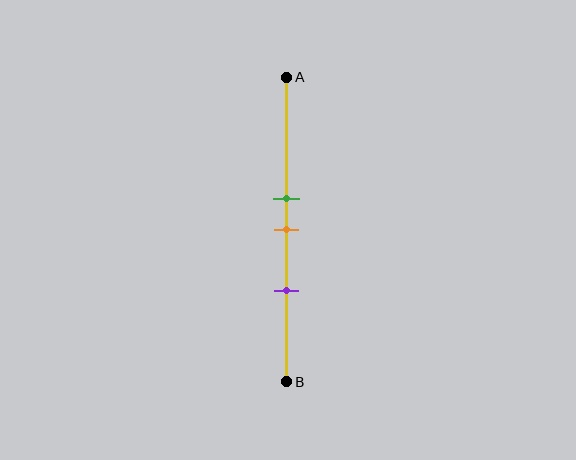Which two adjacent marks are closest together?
The green and orange marks are the closest adjacent pair.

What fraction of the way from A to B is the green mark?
The green mark is approximately 40% (0.4) of the way from A to B.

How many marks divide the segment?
There are 3 marks dividing the segment.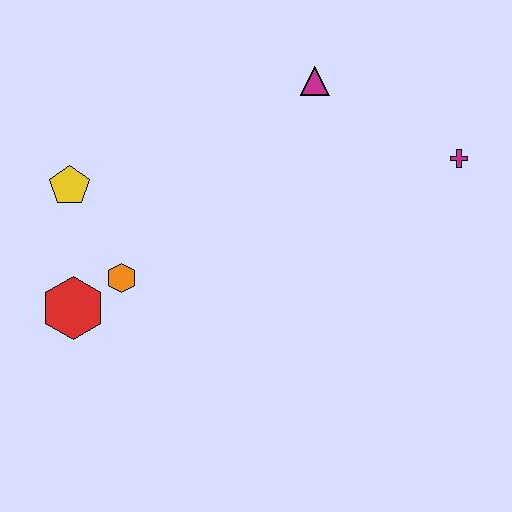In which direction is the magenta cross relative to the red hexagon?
The magenta cross is to the right of the red hexagon.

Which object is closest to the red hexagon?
The orange hexagon is closest to the red hexagon.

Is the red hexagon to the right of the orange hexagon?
No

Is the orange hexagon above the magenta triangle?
No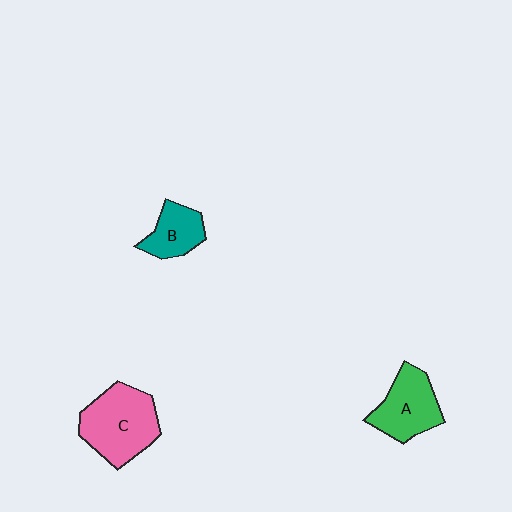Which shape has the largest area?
Shape C (pink).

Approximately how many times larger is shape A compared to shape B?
Approximately 1.4 times.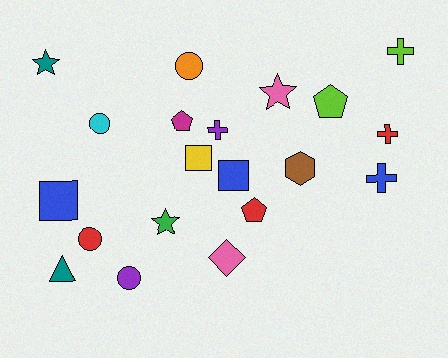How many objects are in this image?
There are 20 objects.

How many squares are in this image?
There are 3 squares.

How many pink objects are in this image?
There are 2 pink objects.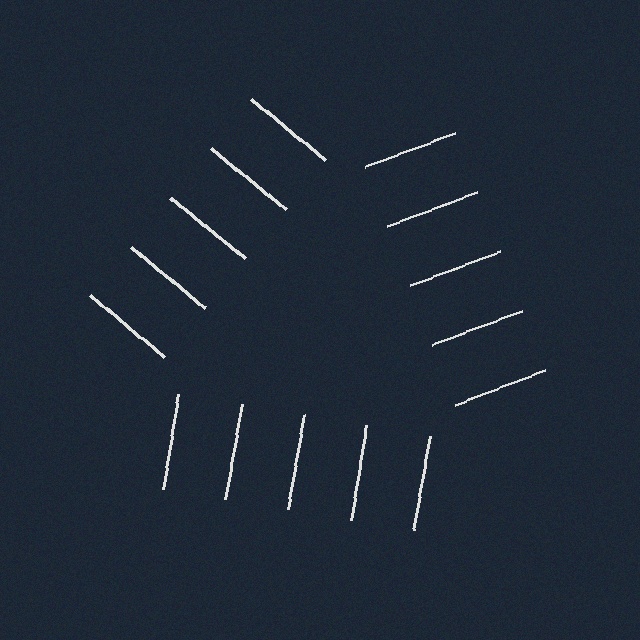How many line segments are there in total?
15 — 5 along each of the 3 edges.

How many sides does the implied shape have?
3 sides — the line-ends trace a triangle.